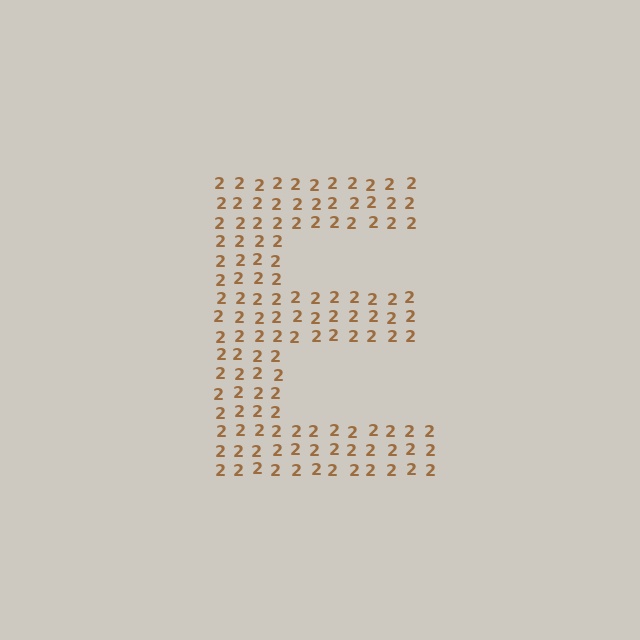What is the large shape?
The large shape is the letter E.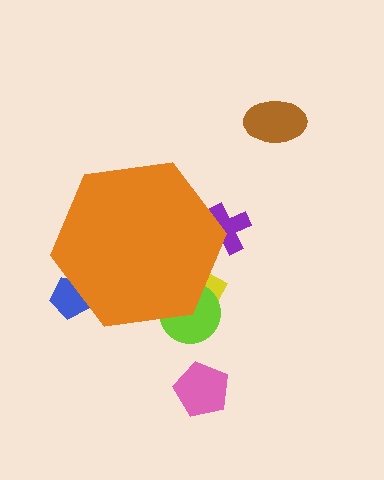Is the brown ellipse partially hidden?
No, the brown ellipse is fully visible.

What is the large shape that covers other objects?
An orange hexagon.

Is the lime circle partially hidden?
Yes, the lime circle is partially hidden behind the orange hexagon.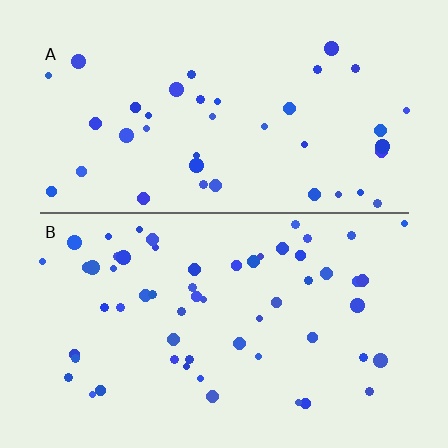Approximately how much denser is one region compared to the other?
Approximately 1.5× — region B over region A.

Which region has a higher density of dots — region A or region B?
B (the bottom).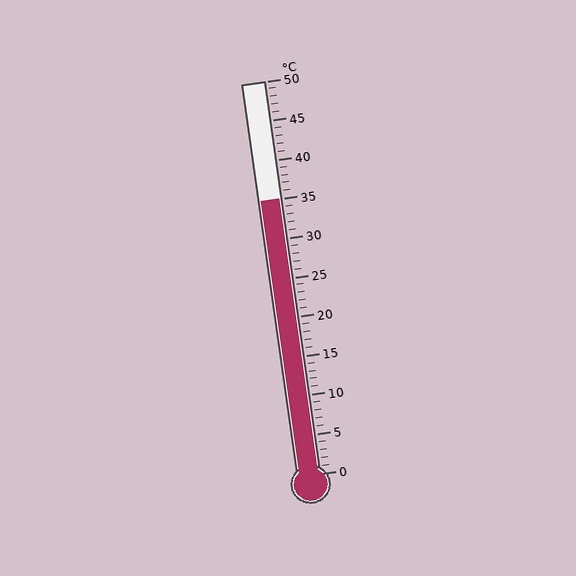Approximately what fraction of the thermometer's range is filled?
The thermometer is filled to approximately 70% of its range.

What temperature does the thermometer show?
The thermometer shows approximately 35°C.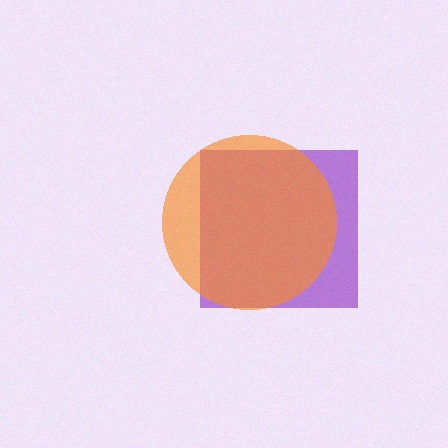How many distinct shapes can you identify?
There are 2 distinct shapes: a purple square, an orange circle.